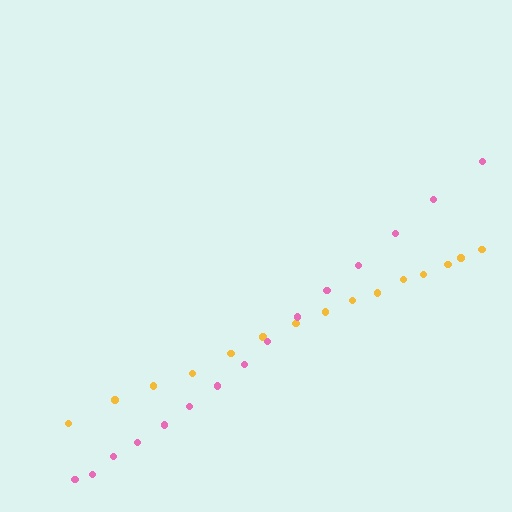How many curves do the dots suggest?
There are 2 distinct paths.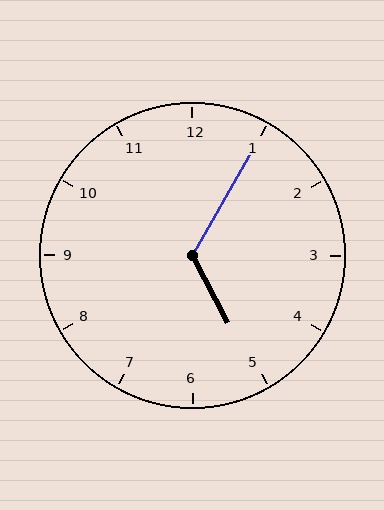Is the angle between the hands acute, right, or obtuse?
It is obtuse.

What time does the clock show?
5:05.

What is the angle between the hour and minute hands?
Approximately 122 degrees.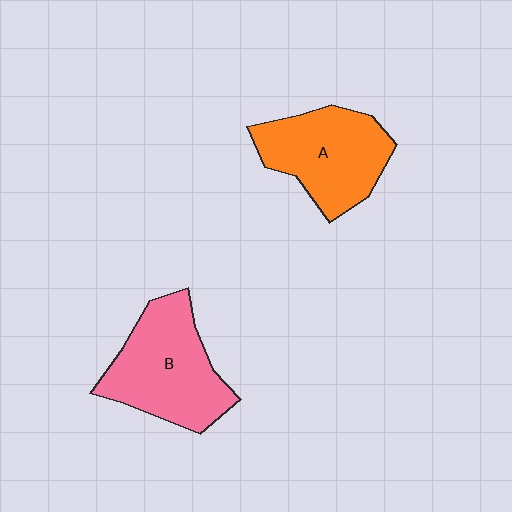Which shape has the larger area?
Shape B (pink).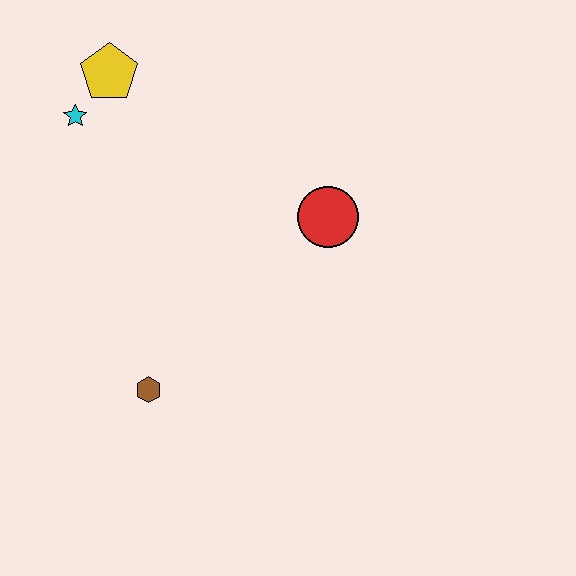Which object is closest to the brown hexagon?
The red circle is closest to the brown hexagon.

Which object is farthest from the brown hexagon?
The yellow pentagon is farthest from the brown hexagon.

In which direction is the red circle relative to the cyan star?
The red circle is to the right of the cyan star.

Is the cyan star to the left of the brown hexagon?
Yes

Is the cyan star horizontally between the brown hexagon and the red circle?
No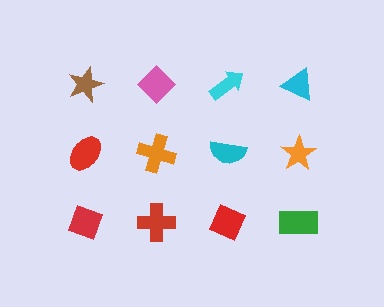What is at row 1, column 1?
A brown star.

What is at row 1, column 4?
A cyan triangle.